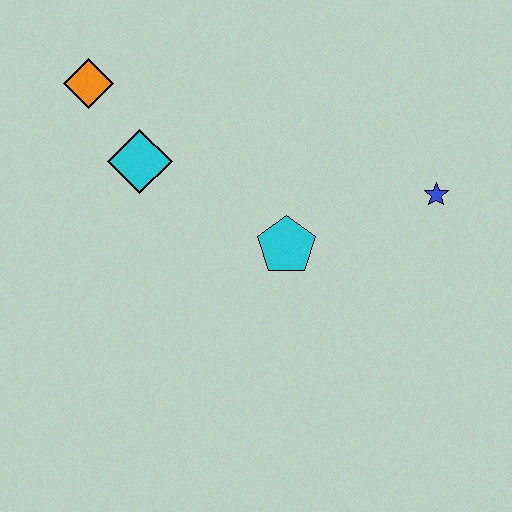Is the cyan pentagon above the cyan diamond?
No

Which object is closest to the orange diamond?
The cyan diamond is closest to the orange diamond.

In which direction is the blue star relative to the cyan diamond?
The blue star is to the right of the cyan diamond.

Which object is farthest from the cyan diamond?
The blue star is farthest from the cyan diamond.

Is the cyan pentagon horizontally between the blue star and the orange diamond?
Yes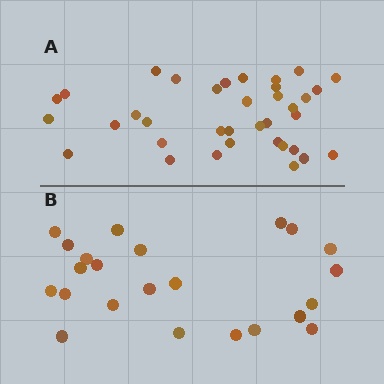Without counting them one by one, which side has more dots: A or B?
Region A (the top region) has more dots.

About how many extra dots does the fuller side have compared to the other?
Region A has approximately 15 more dots than region B.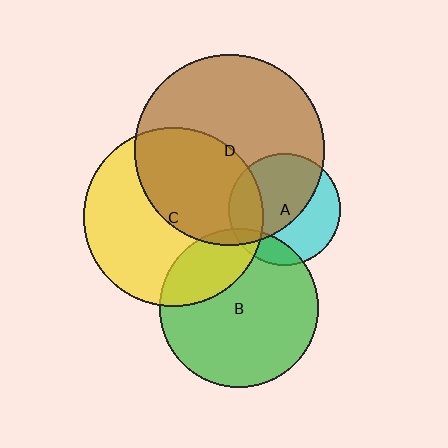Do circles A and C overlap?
Yes.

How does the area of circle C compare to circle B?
Approximately 1.3 times.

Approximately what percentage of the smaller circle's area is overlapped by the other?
Approximately 20%.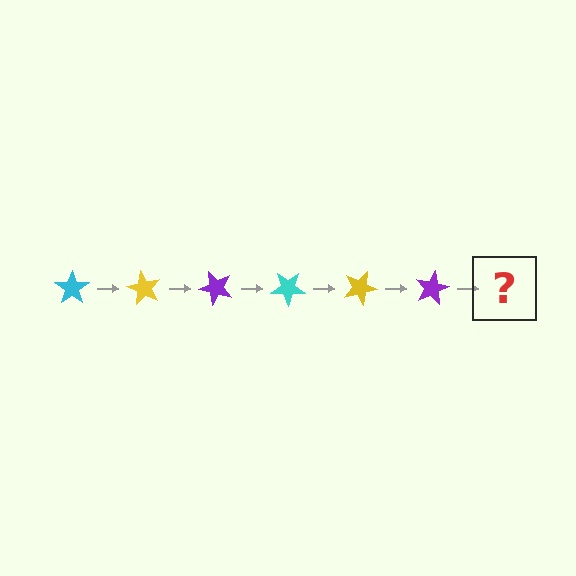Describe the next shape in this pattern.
It should be a cyan star, rotated 360 degrees from the start.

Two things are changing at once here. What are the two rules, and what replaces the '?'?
The two rules are that it rotates 60 degrees each step and the color cycles through cyan, yellow, and purple. The '?' should be a cyan star, rotated 360 degrees from the start.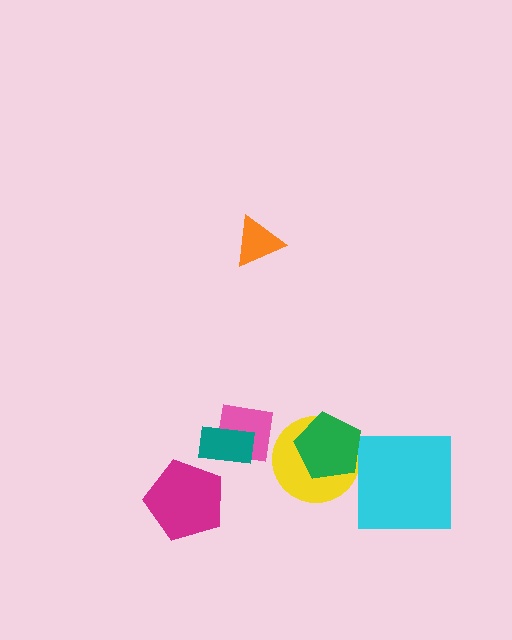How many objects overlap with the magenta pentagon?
0 objects overlap with the magenta pentagon.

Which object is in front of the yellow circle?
The green pentagon is in front of the yellow circle.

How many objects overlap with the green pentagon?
1 object overlaps with the green pentagon.